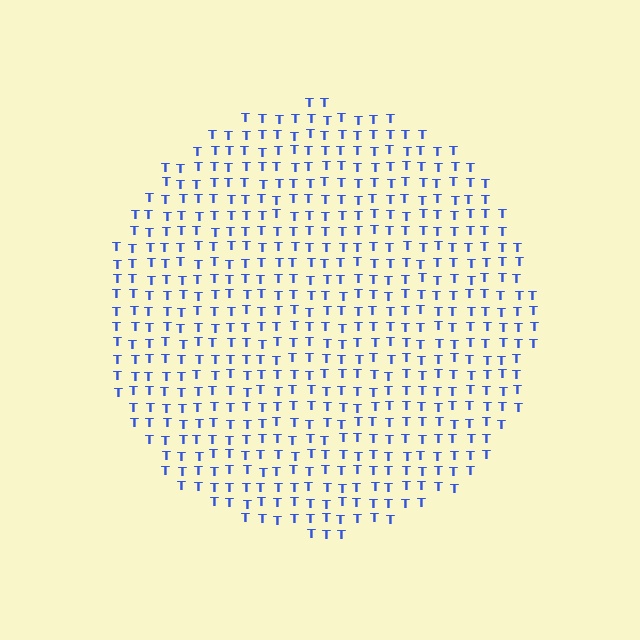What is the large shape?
The large shape is a circle.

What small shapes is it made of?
It is made of small letter T's.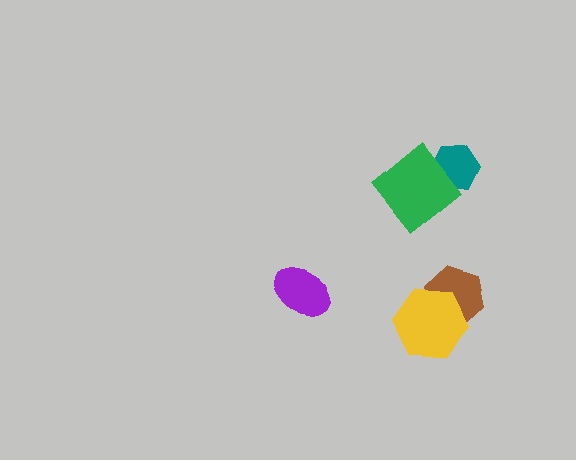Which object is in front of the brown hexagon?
The yellow hexagon is in front of the brown hexagon.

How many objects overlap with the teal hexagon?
1 object overlaps with the teal hexagon.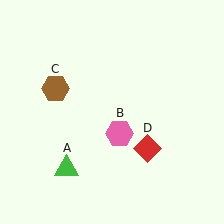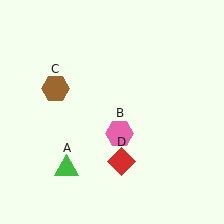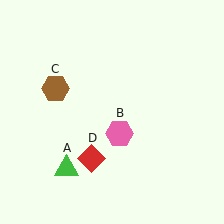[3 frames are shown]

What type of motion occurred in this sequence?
The red diamond (object D) rotated clockwise around the center of the scene.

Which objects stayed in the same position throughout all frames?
Green triangle (object A) and pink hexagon (object B) and brown hexagon (object C) remained stationary.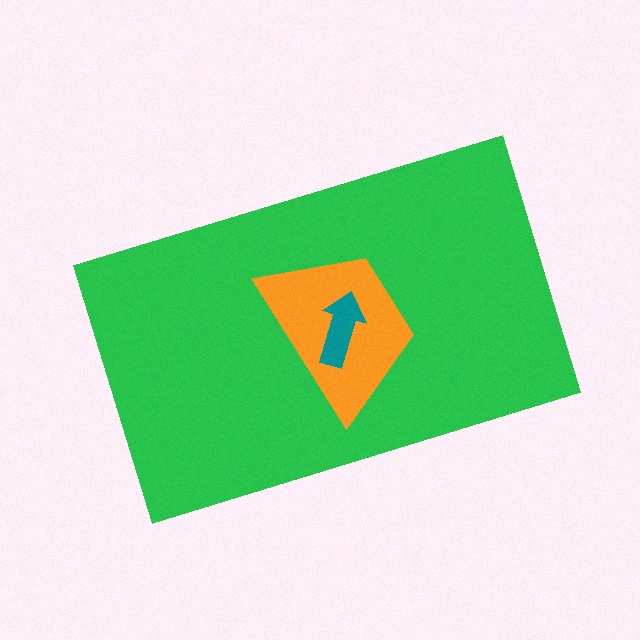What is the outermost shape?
The green rectangle.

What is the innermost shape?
The teal arrow.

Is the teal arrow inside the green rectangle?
Yes.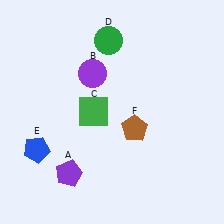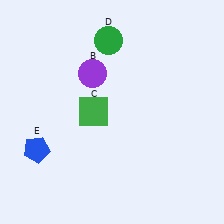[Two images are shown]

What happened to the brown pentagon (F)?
The brown pentagon (F) was removed in Image 2. It was in the bottom-right area of Image 1.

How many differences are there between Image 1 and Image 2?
There are 2 differences between the two images.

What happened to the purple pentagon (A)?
The purple pentagon (A) was removed in Image 2. It was in the bottom-left area of Image 1.